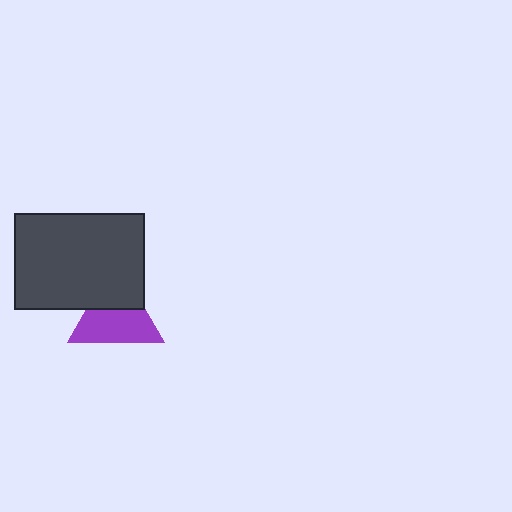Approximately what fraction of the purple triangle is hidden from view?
Roughly 36% of the purple triangle is hidden behind the dark gray rectangle.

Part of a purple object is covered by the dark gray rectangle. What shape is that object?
It is a triangle.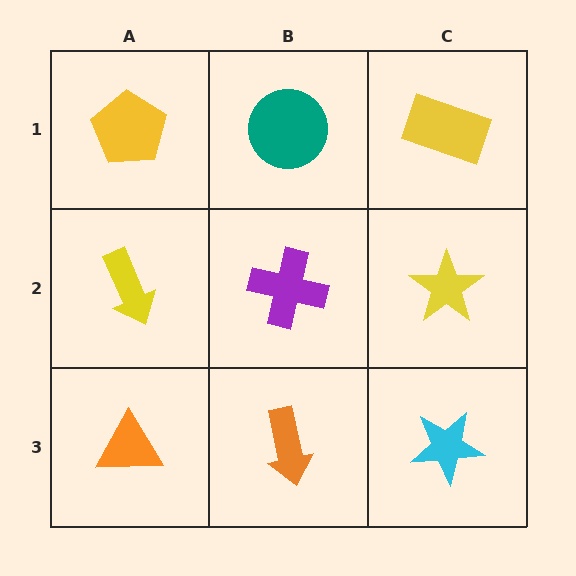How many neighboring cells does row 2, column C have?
3.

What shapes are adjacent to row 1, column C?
A yellow star (row 2, column C), a teal circle (row 1, column B).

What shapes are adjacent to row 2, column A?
A yellow pentagon (row 1, column A), an orange triangle (row 3, column A), a purple cross (row 2, column B).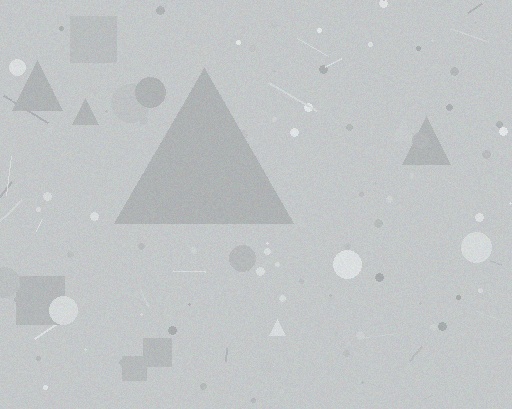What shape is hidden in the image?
A triangle is hidden in the image.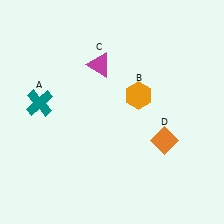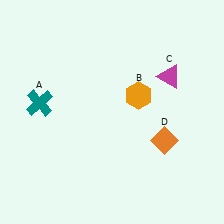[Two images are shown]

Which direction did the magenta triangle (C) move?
The magenta triangle (C) moved right.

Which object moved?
The magenta triangle (C) moved right.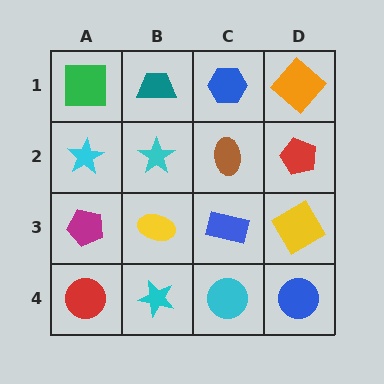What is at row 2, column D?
A red pentagon.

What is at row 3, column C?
A blue rectangle.